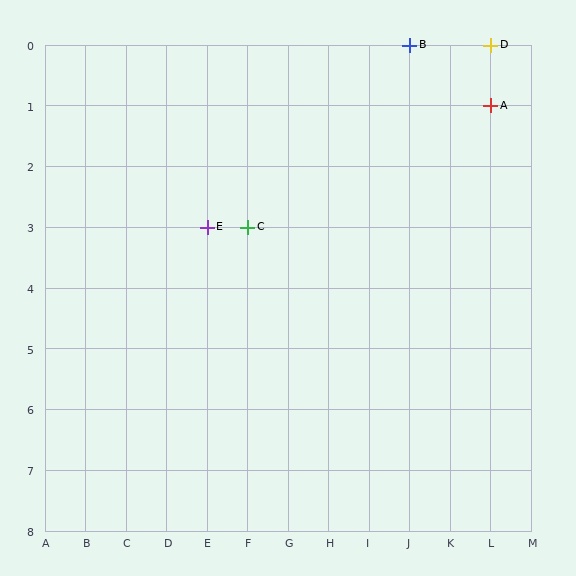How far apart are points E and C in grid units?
Points E and C are 1 column apart.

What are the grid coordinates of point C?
Point C is at grid coordinates (F, 3).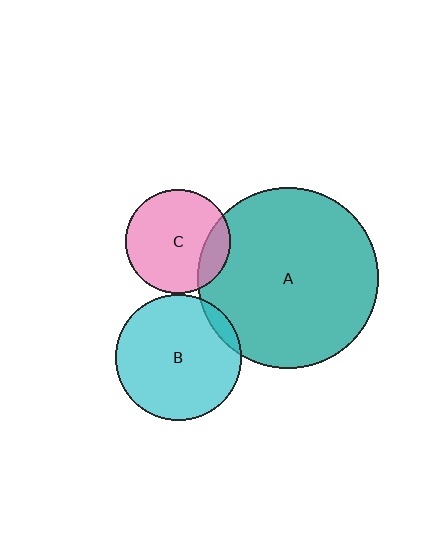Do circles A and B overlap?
Yes.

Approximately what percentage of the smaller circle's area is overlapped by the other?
Approximately 5%.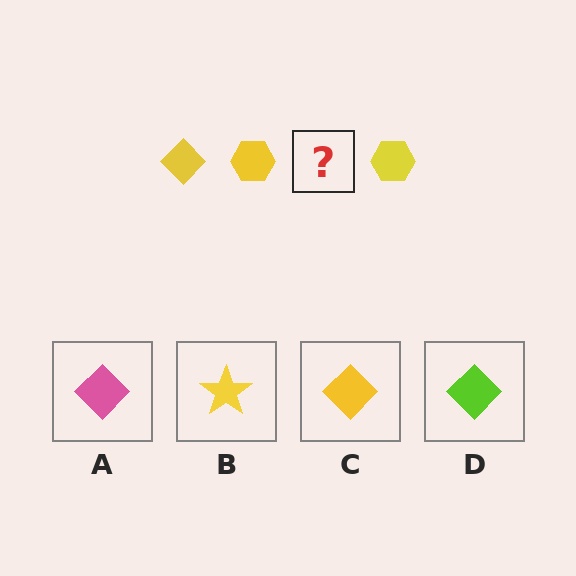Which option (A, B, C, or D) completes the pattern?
C.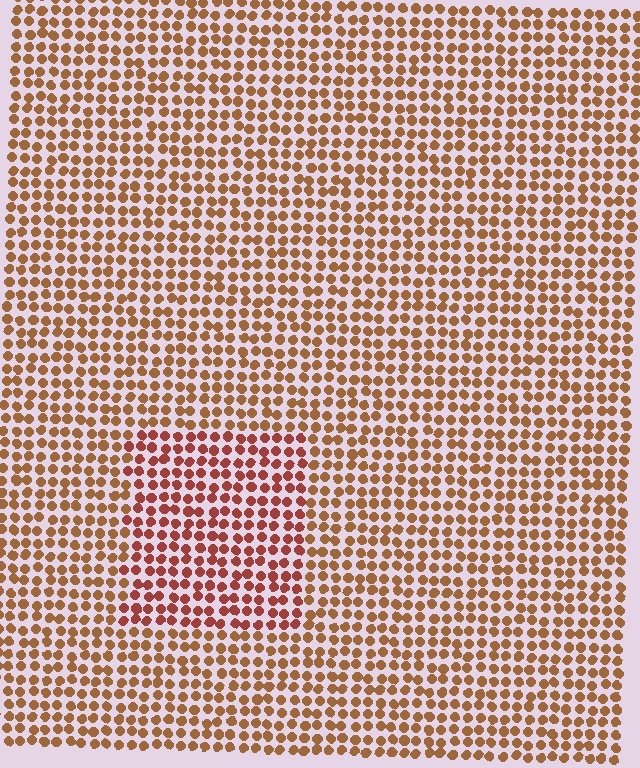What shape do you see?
I see a rectangle.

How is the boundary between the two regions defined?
The boundary is defined purely by a slight shift in hue (about 25 degrees). Spacing, size, and orientation are identical on both sides.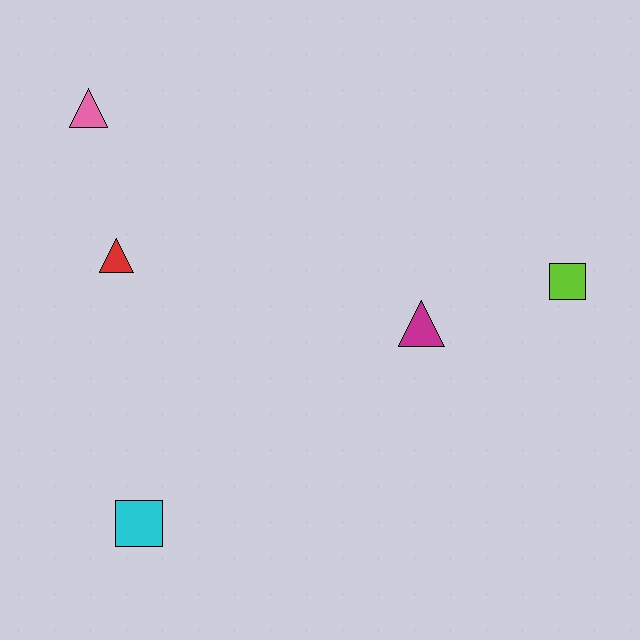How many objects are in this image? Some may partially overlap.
There are 5 objects.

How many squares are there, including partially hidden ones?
There are 2 squares.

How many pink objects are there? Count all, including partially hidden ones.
There is 1 pink object.